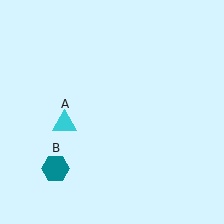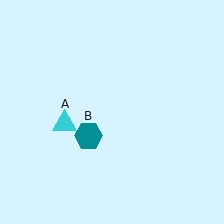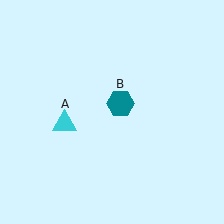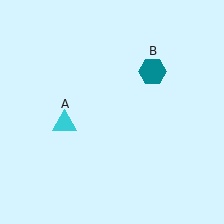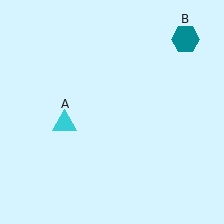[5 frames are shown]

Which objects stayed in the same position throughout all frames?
Cyan triangle (object A) remained stationary.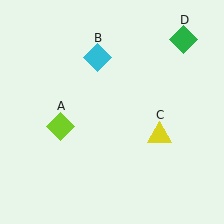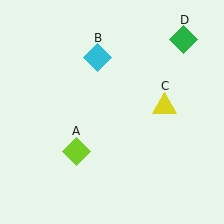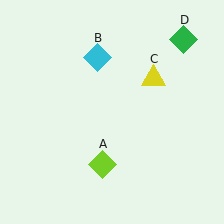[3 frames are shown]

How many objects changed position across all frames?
2 objects changed position: lime diamond (object A), yellow triangle (object C).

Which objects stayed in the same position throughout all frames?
Cyan diamond (object B) and green diamond (object D) remained stationary.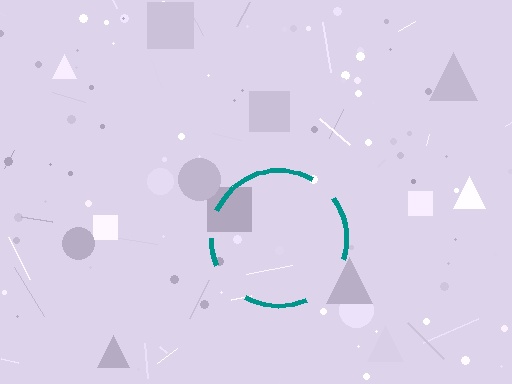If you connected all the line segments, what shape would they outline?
They would outline a circle.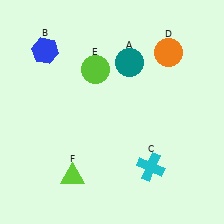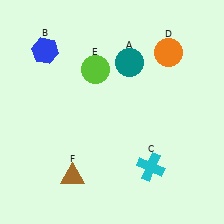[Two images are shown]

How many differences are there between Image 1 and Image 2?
There is 1 difference between the two images.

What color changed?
The triangle (F) changed from lime in Image 1 to brown in Image 2.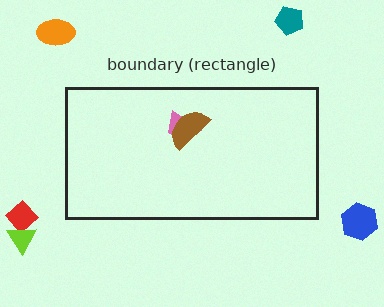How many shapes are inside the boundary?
2 inside, 5 outside.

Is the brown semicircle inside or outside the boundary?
Inside.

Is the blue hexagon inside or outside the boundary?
Outside.